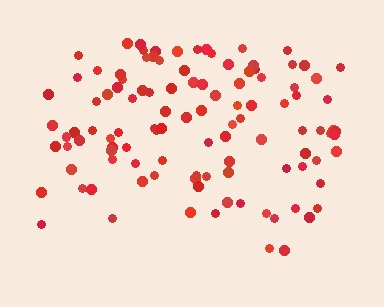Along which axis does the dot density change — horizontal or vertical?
Vertical.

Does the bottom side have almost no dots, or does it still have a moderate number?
Still a moderate number, just noticeably fewer than the top.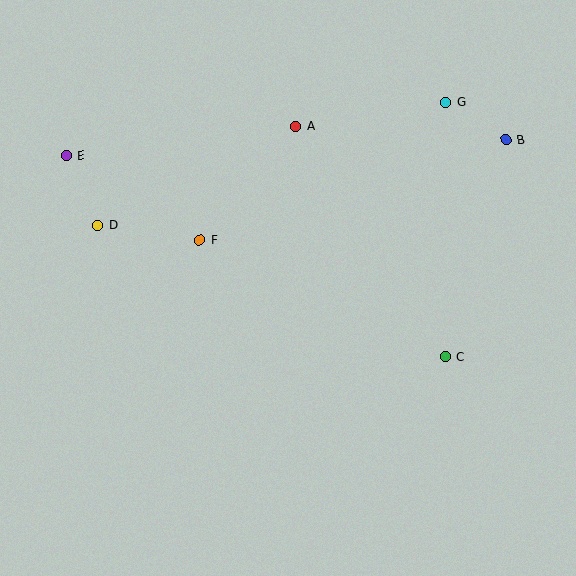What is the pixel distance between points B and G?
The distance between B and G is 71 pixels.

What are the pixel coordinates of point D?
Point D is at (98, 225).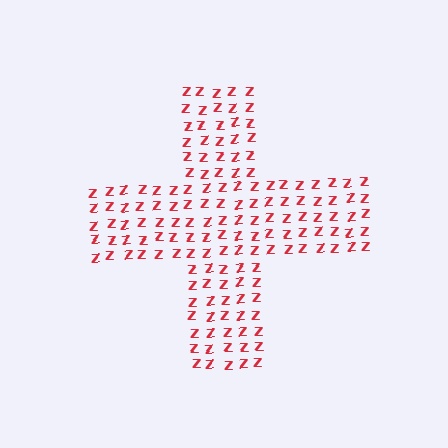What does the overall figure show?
The overall figure shows a cross.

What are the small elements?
The small elements are letter Z's.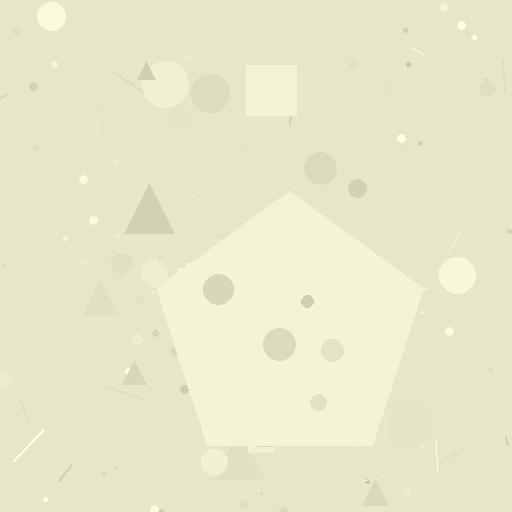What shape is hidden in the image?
A pentagon is hidden in the image.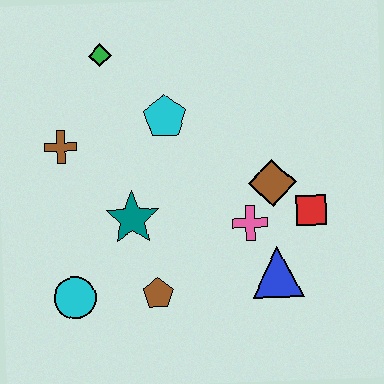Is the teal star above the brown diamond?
No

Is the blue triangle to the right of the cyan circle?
Yes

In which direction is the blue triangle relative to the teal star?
The blue triangle is to the right of the teal star.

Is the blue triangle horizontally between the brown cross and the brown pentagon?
No